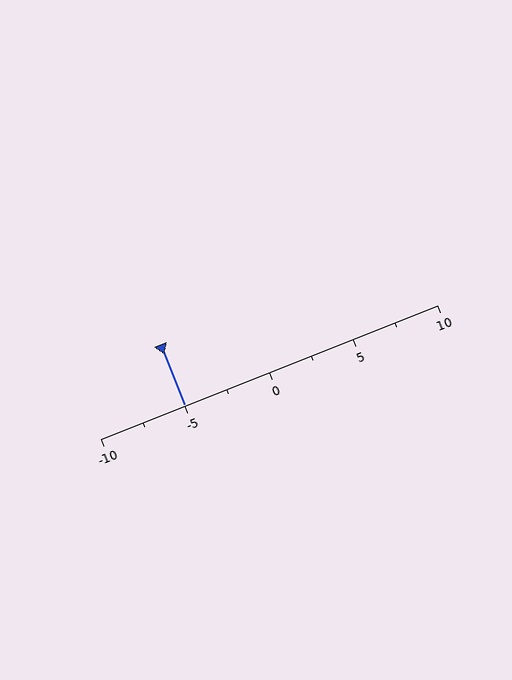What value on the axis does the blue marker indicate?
The marker indicates approximately -5.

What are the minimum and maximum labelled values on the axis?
The axis runs from -10 to 10.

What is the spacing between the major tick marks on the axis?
The major ticks are spaced 5 apart.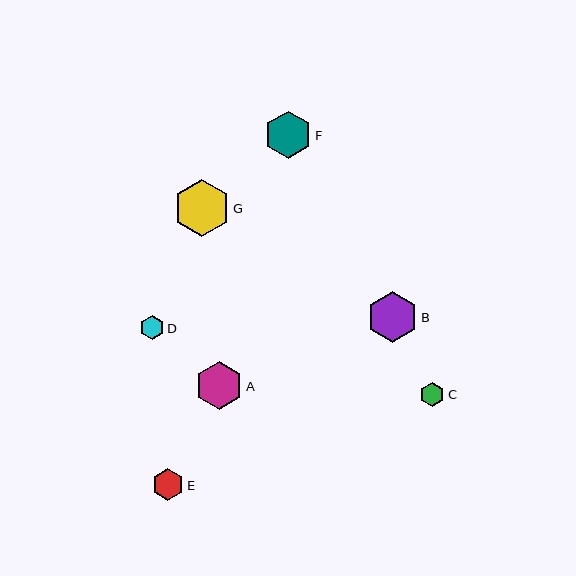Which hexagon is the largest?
Hexagon G is the largest with a size of approximately 57 pixels.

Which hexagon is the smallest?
Hexagon C is the smallest with a size of approximately 24 pixels.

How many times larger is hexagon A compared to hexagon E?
Hexagon A is approximately 1.5 times the size of hexagon E.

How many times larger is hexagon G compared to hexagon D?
Hexagon G is approximately 2.3 times the size of hexagon D.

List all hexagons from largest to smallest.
From largest to smallest: G, B, A, F, E, D, C.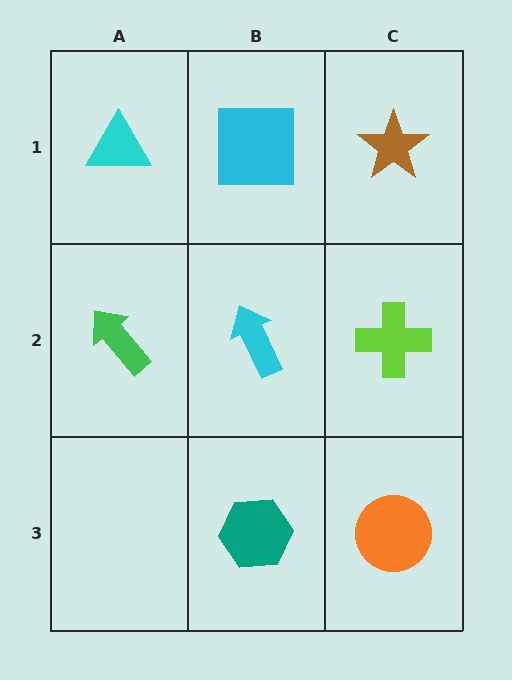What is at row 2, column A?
A green arrow.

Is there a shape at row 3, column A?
No, that cell is empty.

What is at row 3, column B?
A teal hexagon.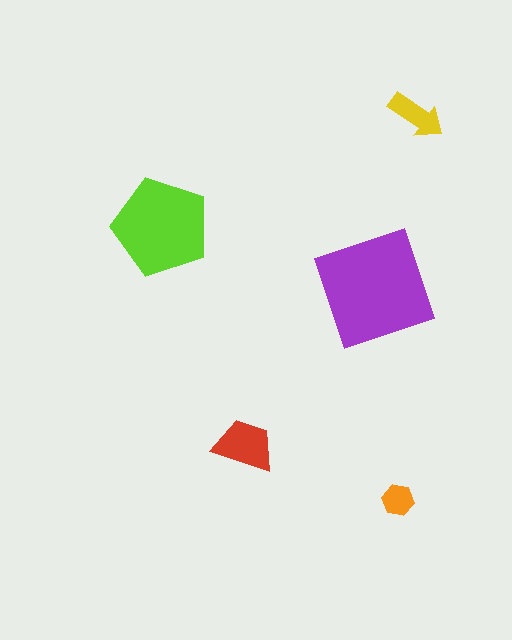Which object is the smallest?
The orange hexagon.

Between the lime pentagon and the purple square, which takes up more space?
The purple square.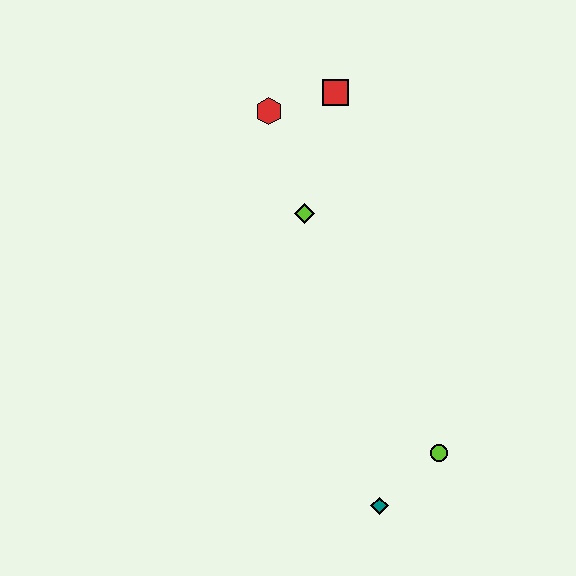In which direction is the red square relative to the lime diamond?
The red square is above the lime diamond.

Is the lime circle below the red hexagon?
Yes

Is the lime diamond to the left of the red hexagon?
No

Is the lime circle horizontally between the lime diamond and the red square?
No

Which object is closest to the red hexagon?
The red square is closest to the red hexagon.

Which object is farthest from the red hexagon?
The teal diamond is farthest from the red hexagon.